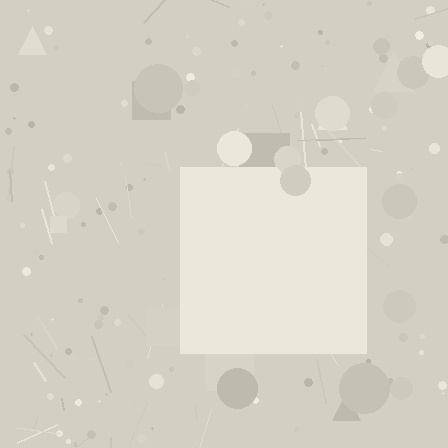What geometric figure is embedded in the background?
A square is embedded in the background.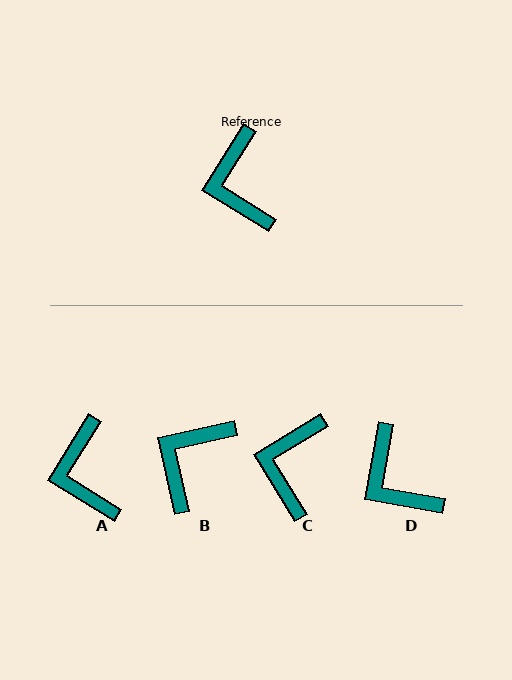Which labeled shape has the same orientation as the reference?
A.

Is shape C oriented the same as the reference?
No, it is off by about 26 degrees.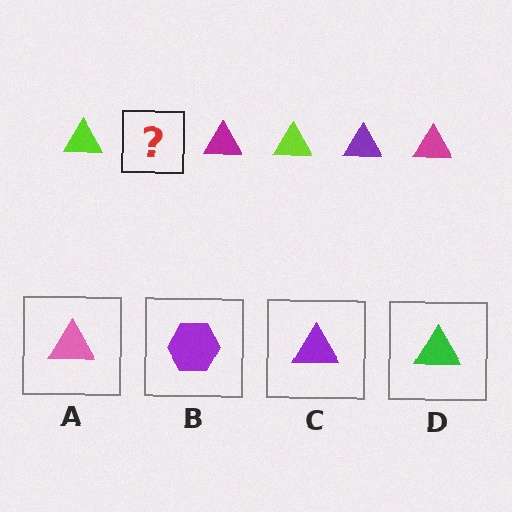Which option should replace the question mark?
Option C.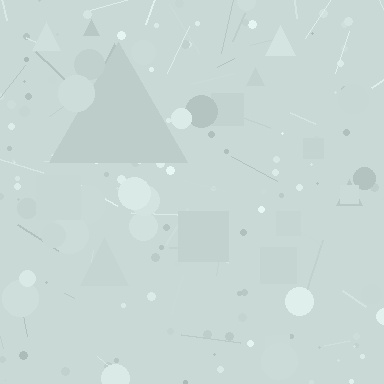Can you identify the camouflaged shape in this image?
The camouflaged shape is a triangle.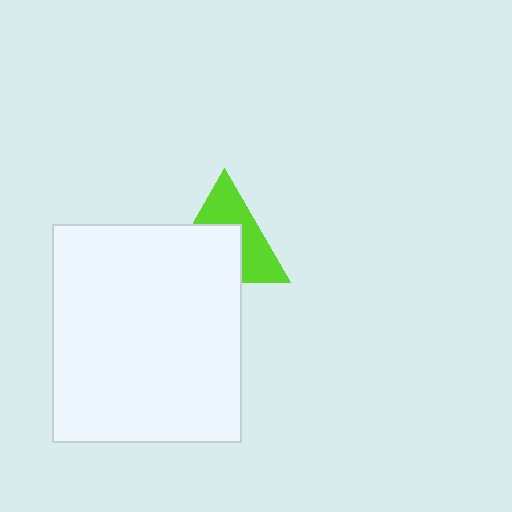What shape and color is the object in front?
The object in front is a white rectangle.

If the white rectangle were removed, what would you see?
You would see the complete lime triangle.